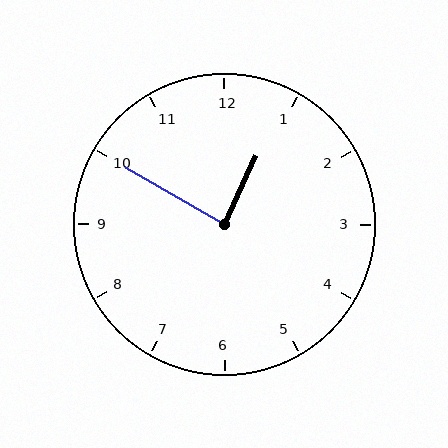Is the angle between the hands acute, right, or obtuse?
It is right.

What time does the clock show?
12:50.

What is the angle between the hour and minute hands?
Approximately 85 degrees.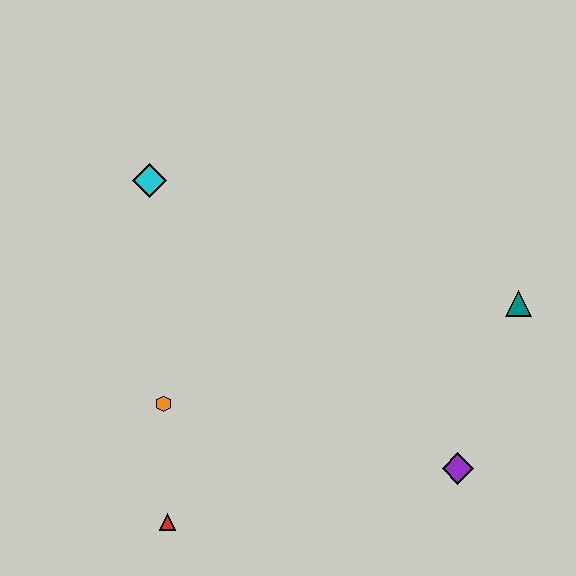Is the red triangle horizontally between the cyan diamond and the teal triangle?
Yes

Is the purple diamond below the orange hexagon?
Yes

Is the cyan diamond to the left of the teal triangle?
Yes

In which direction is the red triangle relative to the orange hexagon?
The red triangle is below the orange hexagon.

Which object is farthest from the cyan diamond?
The purple diamond is farthest from the cyan diamond.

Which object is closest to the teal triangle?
The purple diamond is closest to the teal triangle.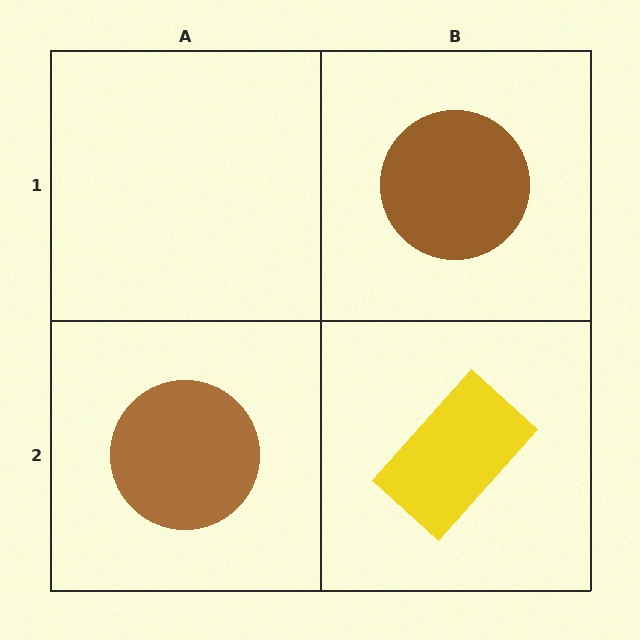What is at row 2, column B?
A yellow rectangle.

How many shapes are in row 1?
1 shape.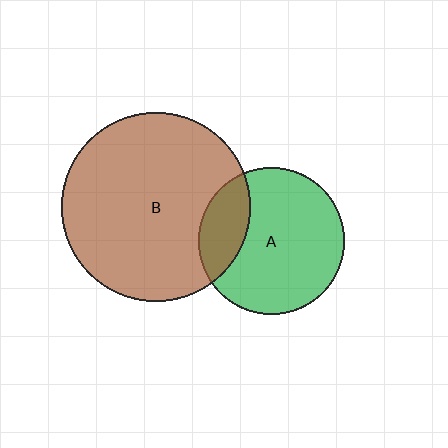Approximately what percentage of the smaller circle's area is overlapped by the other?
Approximately 25%.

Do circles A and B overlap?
Yes.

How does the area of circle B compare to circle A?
Approximately 1.7 times.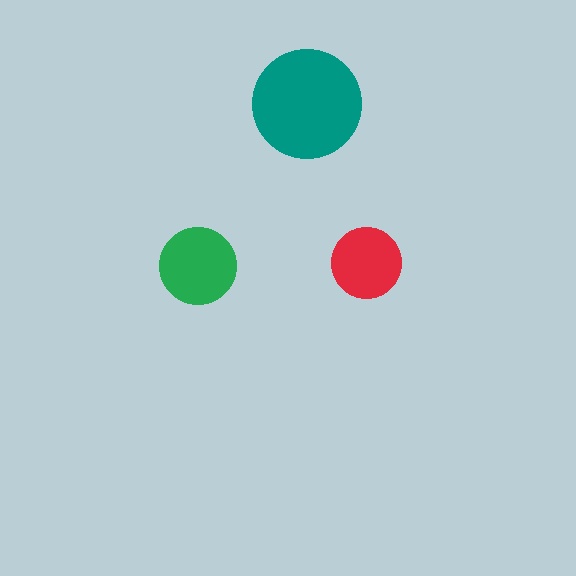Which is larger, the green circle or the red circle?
The green one.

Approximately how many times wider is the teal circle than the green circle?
About 1.5 times wider.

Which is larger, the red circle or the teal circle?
The teal one.